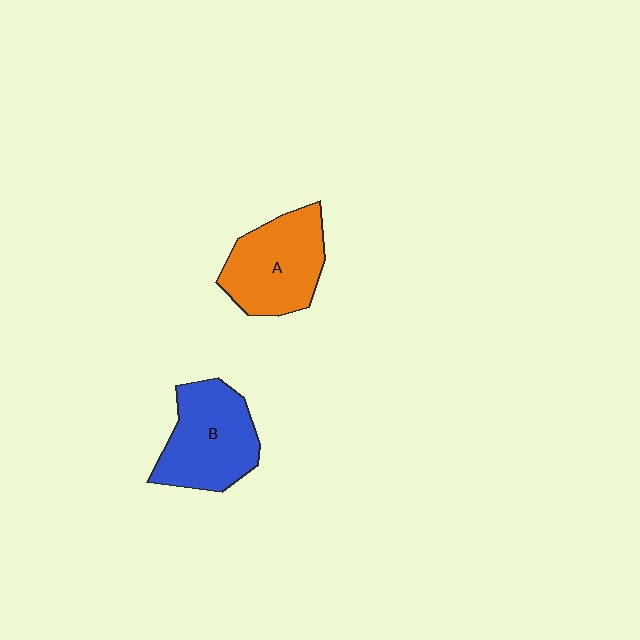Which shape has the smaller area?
Shape A (orange).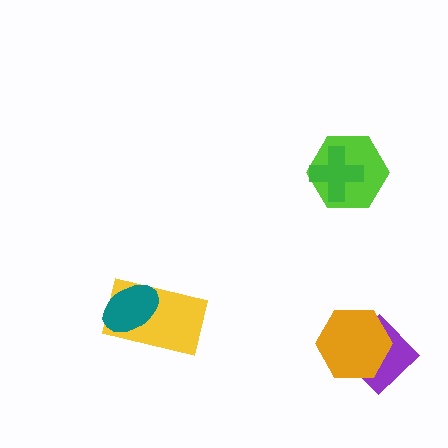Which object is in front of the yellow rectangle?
The teal ellipse is in front of the yellow rectangle.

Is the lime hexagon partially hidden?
Yes, it is partially covered by another shape.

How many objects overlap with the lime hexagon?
1 object overlaps with the lime hexagon.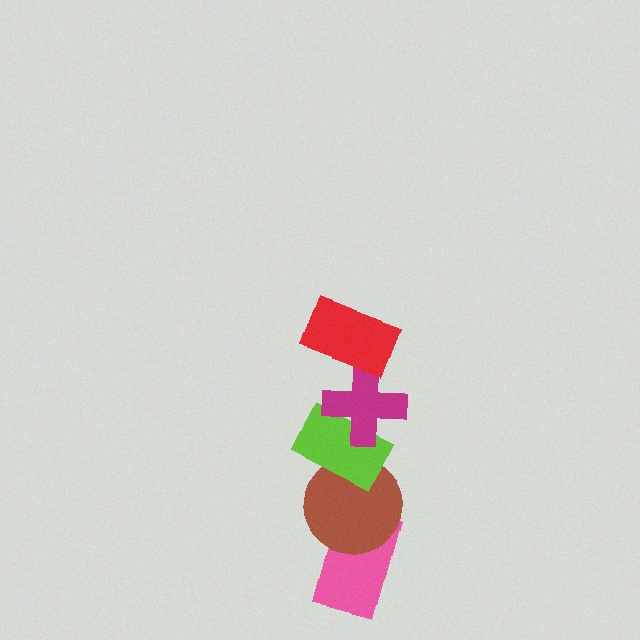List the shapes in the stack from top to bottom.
From top to bottom: the red rectangle, the magenta cross, the lime rectangle, the brown circle, the pink rectangle.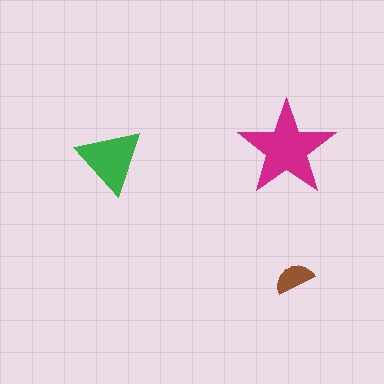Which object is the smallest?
The brown semicircle.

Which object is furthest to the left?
The green triangle is leftmost.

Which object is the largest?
The magenta star.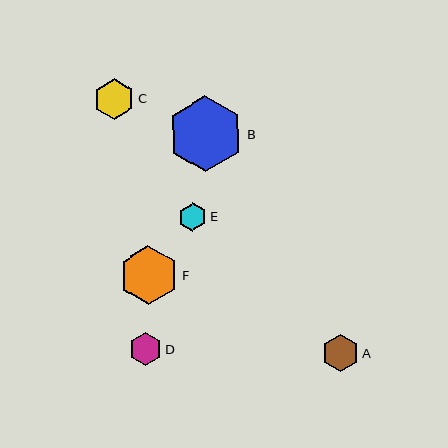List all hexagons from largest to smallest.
From largest to smallest: B, F, C, A, D, E.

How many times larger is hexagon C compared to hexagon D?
Hexagon C is approximately 1.2 times the size of hexagon D.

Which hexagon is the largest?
Hexagon B is the largest with a size of approximately 76 pixels.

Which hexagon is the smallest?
Hexagon E is the smallest with a size of approximately 28 pixels.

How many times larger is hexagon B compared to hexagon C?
Hexagon B is approximately 1.9 times the size of hexagon C.